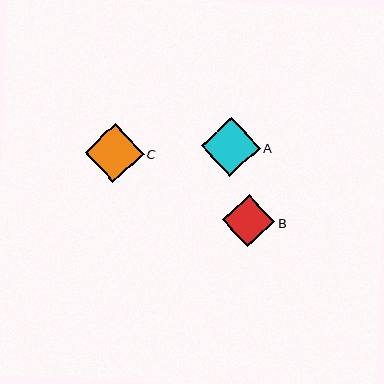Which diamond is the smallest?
Diamond B is the smallest with a size of approximately 52 pixels.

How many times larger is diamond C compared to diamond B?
Diamond C is approximately 1.1 times the size of diamond B.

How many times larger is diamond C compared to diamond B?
Diamond C is approximately 1.1 times the size of diamond B.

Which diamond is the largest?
Diamond A is the largest with a size of approximately 59 pixels.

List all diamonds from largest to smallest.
From largest to smallest: A, C, B.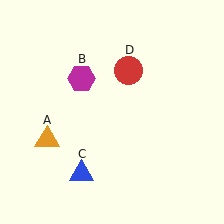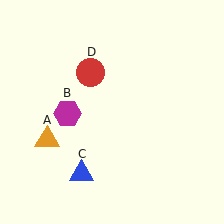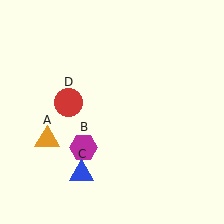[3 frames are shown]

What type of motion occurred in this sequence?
The magenta hexagon (object B), red circle (object D) rotated counterclockwise around the center of the scene.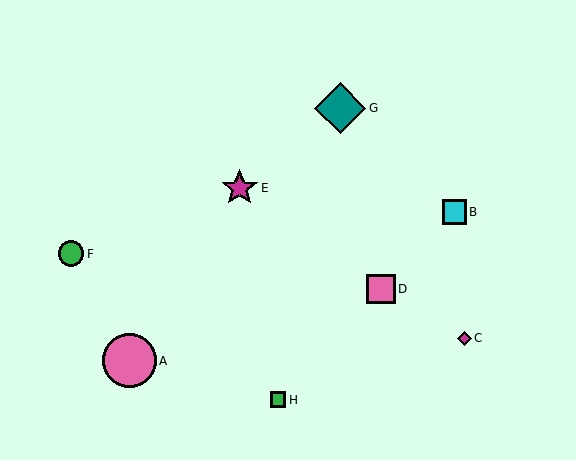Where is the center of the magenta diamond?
The center of the magenta diamond is at (464, 338).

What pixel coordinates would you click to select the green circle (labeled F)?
Click at (71, 254) to select the green circle F.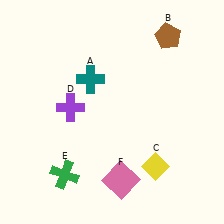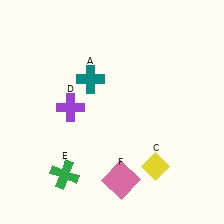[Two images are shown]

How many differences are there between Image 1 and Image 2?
There is 1 difference between the two images.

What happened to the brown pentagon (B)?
The brown pentagon (B) was removed in Image 2. It was in the top-right area of Image 1.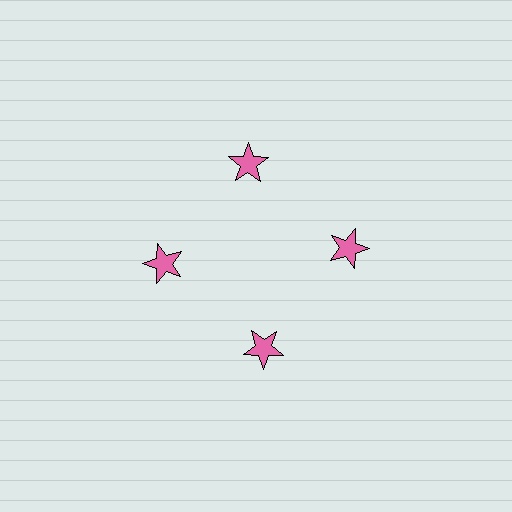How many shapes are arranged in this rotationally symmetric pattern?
There are 4 shapes, arranged in 4 groups of 1.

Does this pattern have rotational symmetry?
Yes, this pattern has 4-fold rotational symmetry. It looks the same after rotating 90 degrees around the center.